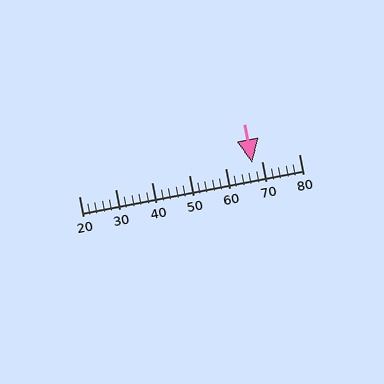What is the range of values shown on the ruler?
The ruler shows values from 20 to 80.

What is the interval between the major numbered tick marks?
The major tick marks are spaced 10 units apart.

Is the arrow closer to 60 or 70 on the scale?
The arrow is closer to 70.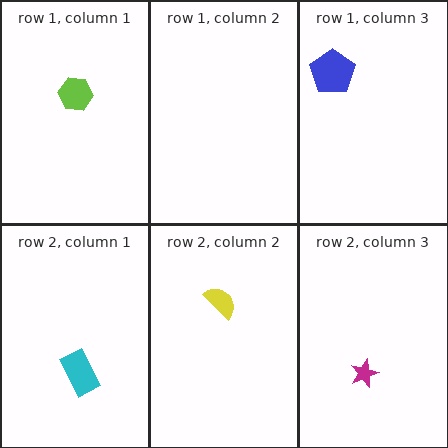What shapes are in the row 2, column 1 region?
The cyan rectangle.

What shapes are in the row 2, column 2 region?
The yellow semicircle.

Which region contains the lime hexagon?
The row 1, column 1 region.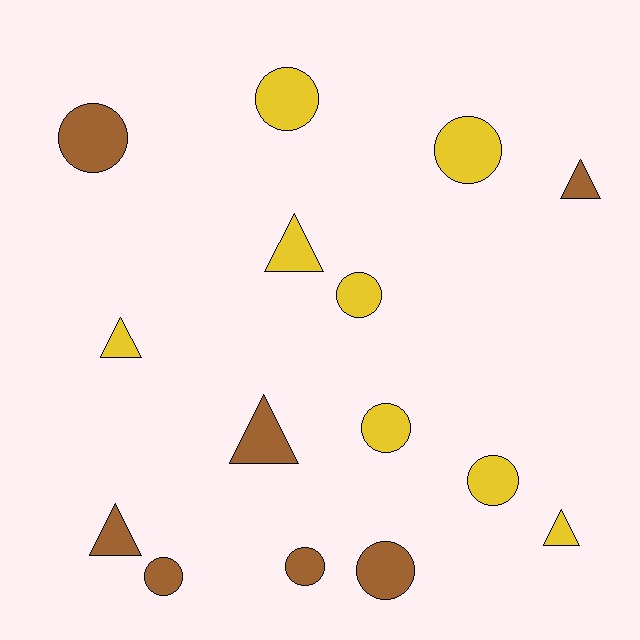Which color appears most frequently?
Yellow, with 8 objects.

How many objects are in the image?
There are 15 objects.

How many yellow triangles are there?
There are 3 yellow triangles.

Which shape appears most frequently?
Circle, with 9 objects.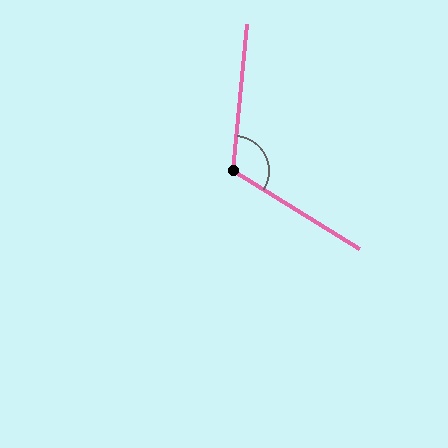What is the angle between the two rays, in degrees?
Approximately 116 degrees.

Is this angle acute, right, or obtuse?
It is obtuse.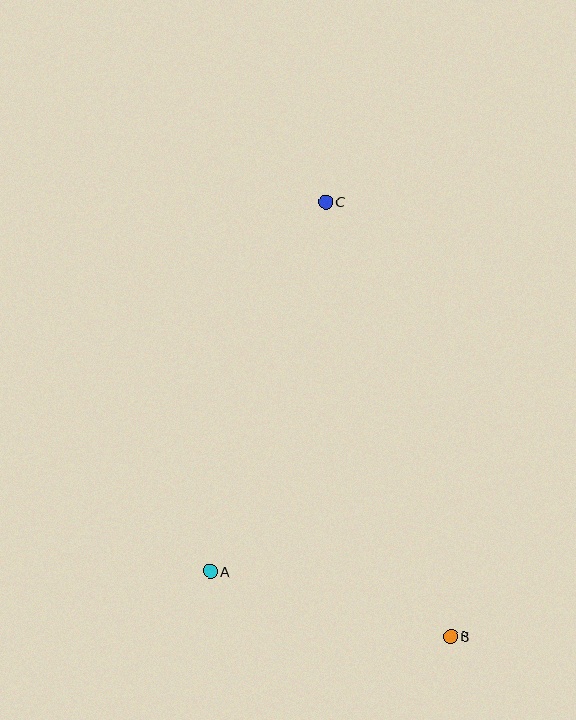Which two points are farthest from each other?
Points B and C are farthest from each other.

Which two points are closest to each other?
Points A and B are closest to each other.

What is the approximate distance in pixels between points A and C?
The distance between A and C is approximately 387 pixels.